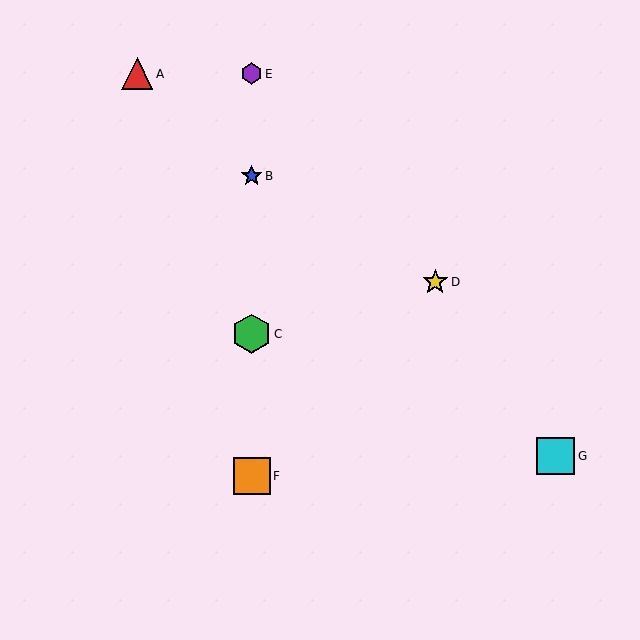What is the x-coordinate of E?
Object E is at x≈252.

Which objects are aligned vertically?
Objects B, C, E, F are aligned vertically.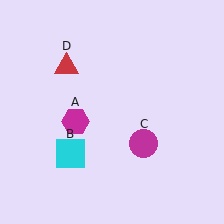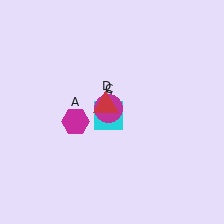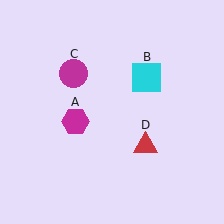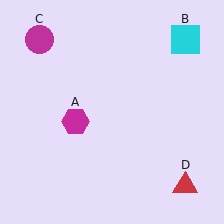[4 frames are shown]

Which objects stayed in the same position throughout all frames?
Magenta hexagon (object A) remained stationary.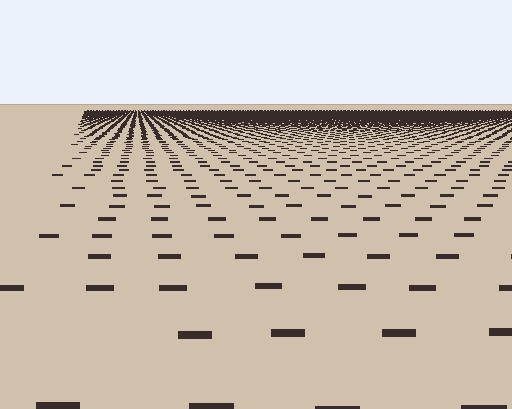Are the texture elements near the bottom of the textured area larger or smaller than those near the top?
Larger. Near the bottom, elements are closer to the viewer and appear at a bigger on-screen size.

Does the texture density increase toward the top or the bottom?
Density increases toward the top.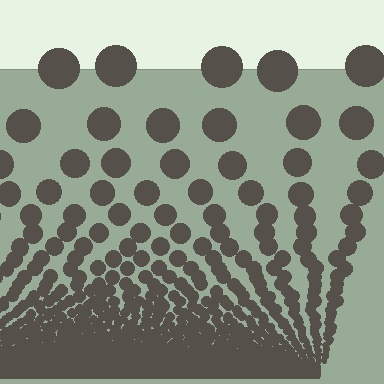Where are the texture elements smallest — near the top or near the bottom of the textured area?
Near the bottom.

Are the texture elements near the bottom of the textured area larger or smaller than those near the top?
Smaller. The gradient is inverted — elements near the bottom are smaller and denser.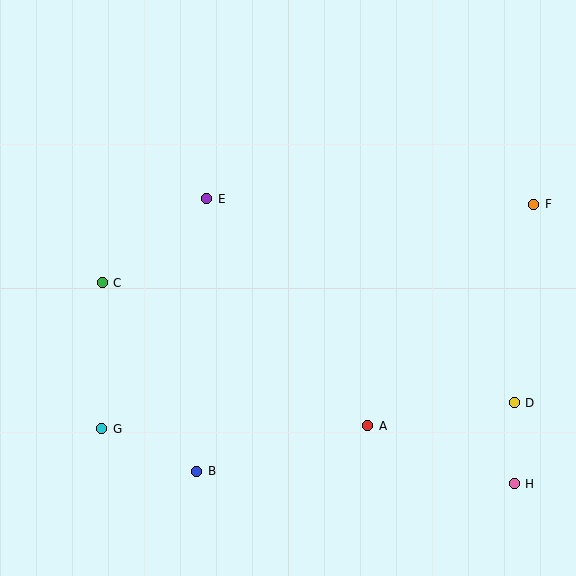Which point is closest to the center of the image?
Point E at (207, 199) is closest to the center.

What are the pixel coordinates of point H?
Point H is at (514, 484).